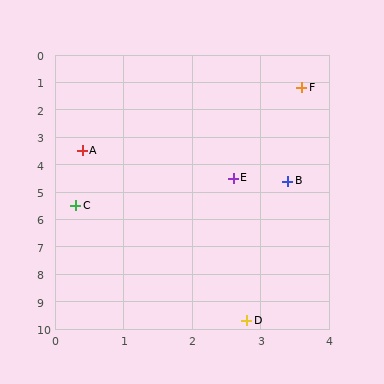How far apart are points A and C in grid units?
Points A and C are about 2.0 grid units apart.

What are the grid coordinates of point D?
Point D is at approximately (2.8, 9.7).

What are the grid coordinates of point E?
Point E is at approximately (2.6, 4.5).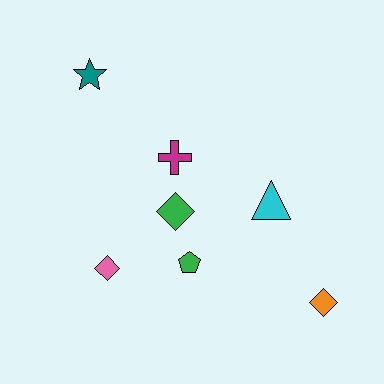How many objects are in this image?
There are 7 objects.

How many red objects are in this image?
There are no red objects.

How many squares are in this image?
There are no squares.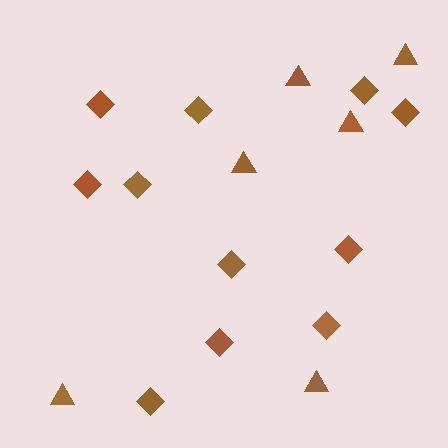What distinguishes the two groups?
There are 2 groups: one group of triangles (6) and one group of diamonds (11).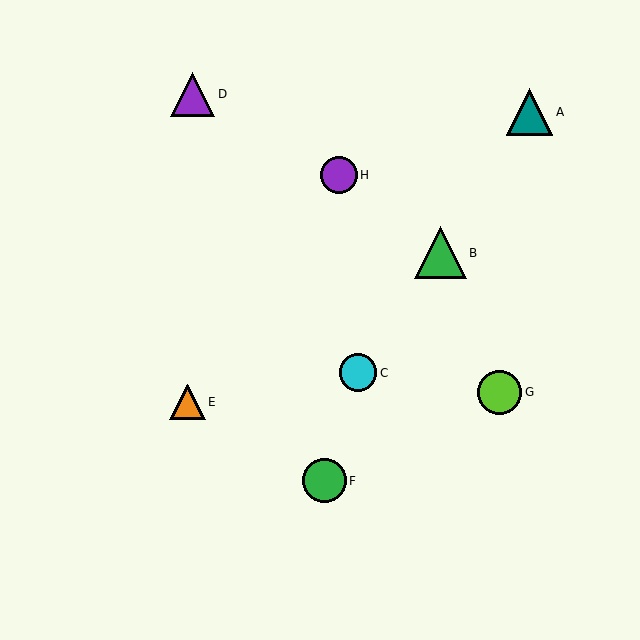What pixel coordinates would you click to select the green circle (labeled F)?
Click at (324, 481) to select the green circle F.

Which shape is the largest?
The green triangle (labeled B) is the largest.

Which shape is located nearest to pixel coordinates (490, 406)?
The lime circle (labeled G) at (500, 392) is nearest to that location.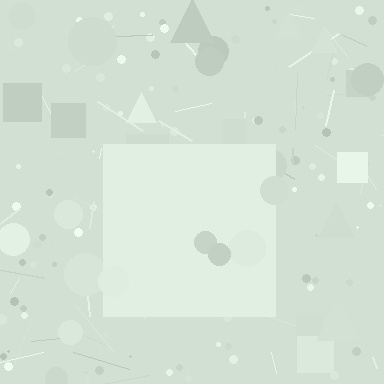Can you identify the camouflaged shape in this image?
The camouflaged shape is a square.